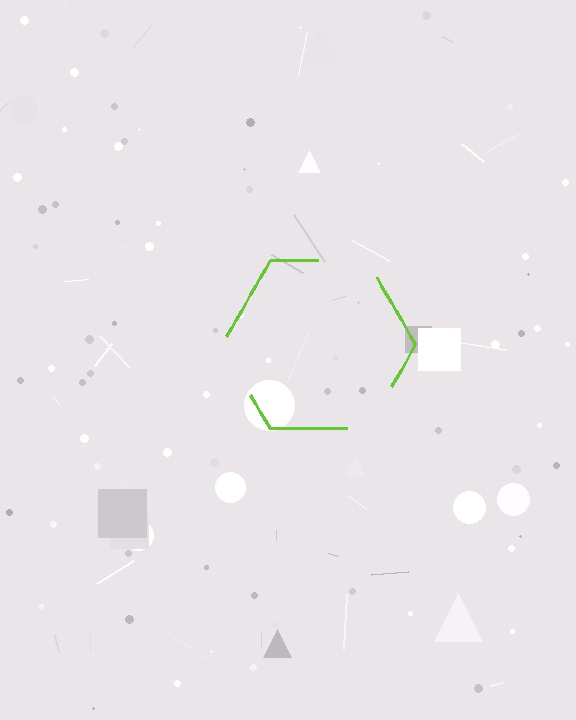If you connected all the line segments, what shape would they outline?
They would outline a hexagon.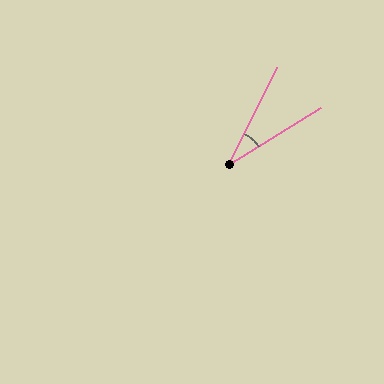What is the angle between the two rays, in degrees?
Approximately 32 degrees.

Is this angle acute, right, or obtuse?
It is acute.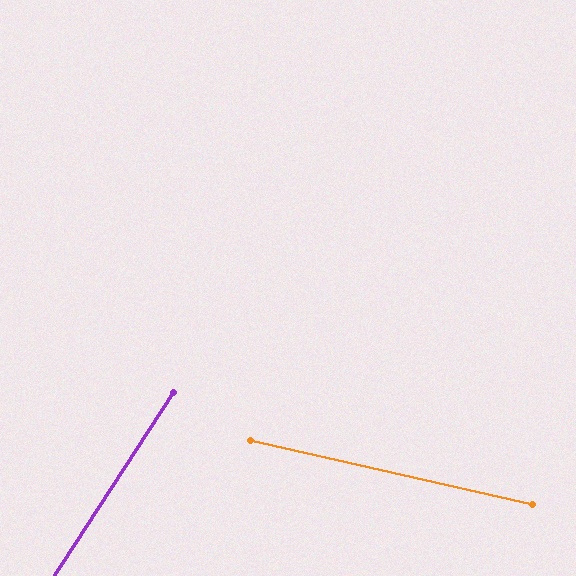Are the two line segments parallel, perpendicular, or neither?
Neither parallel nor perpendicular — they differ by about 70°.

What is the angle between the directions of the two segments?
Approximately 70 degrees.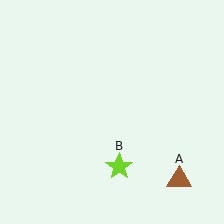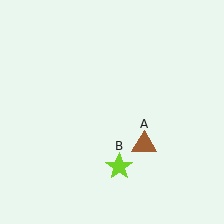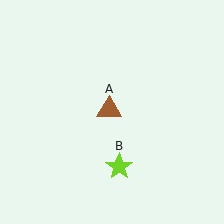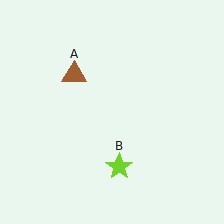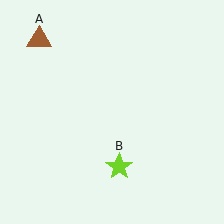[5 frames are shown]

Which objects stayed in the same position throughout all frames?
Lime star (object B) remained stationary.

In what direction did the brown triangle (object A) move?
The brown triangle (object A) moved up and to the left.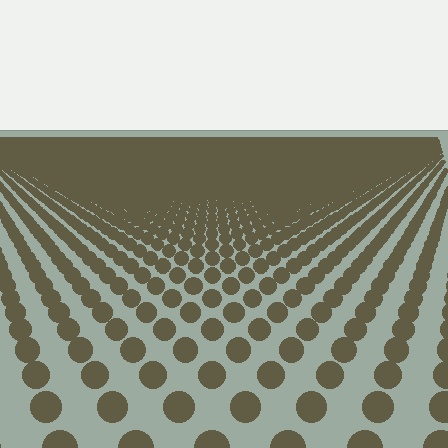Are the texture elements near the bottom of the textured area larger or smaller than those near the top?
Larger. Near the bottom, elements are closer to the viewer and appear at a bigger on-screen size.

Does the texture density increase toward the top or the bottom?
Density increases toward the top.